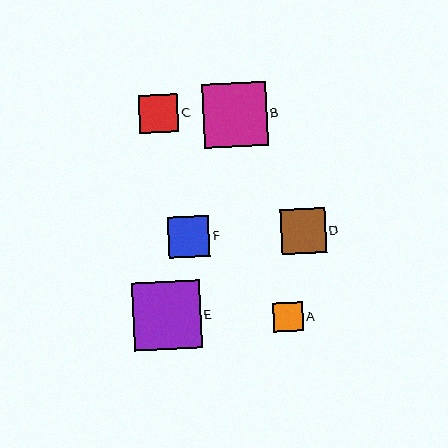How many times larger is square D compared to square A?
Square D is approximately 1.5 times the size of square A.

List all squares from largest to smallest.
From largest to smallest: E, B, D, F, C, A.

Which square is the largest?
Square E is the largest with a size of approximately 68 pixels.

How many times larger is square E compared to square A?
Square E is approximately 2.3 times the size of square A.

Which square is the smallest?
Square A is the smallest with a size of approximately 29 pixels.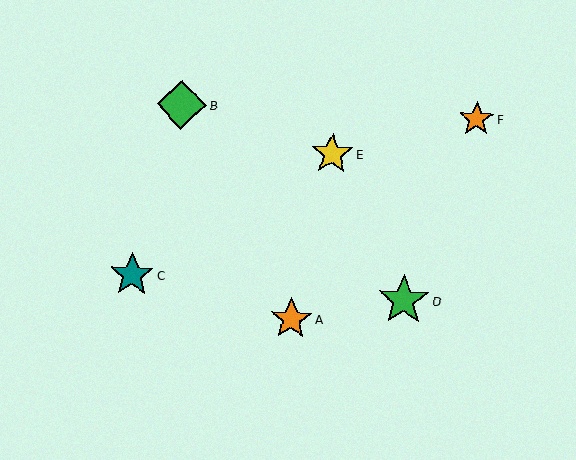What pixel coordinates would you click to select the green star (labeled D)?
Click at (404, 300) to select the green star D.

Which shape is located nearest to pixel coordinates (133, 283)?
The teal star (labeled C) at (132, 275) is nearest to that location.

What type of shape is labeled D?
Shape D is a green star.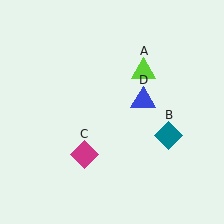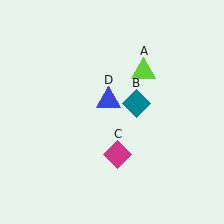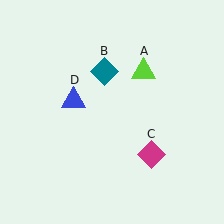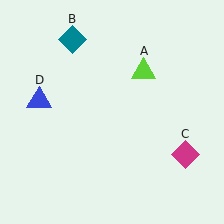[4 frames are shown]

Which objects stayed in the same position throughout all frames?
Lime triangle (object A) remained stationary.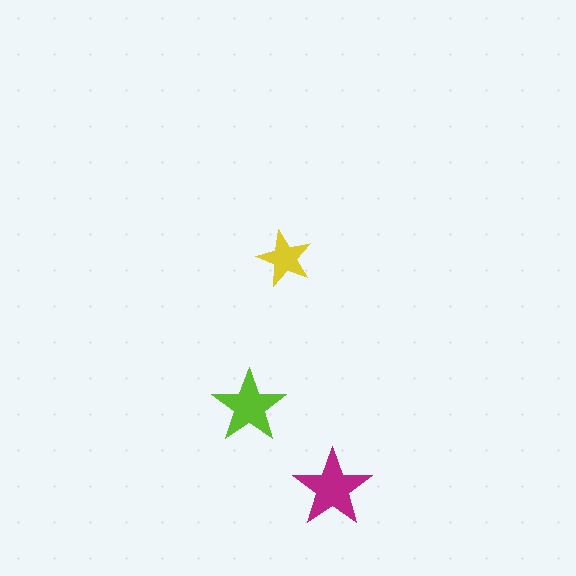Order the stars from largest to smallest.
the magenta one, the lime one, the yellow one.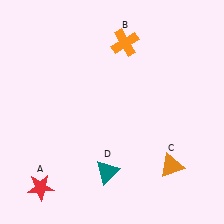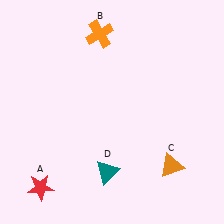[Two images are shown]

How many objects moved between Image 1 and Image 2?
1 object moved between the two images.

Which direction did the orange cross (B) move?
The orange cross (B) moved left.